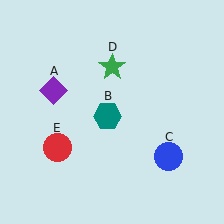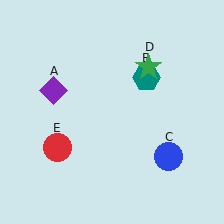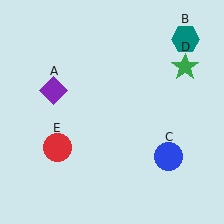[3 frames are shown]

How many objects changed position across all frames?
2 objects changed position: teal hexagon (object B), green star (object D).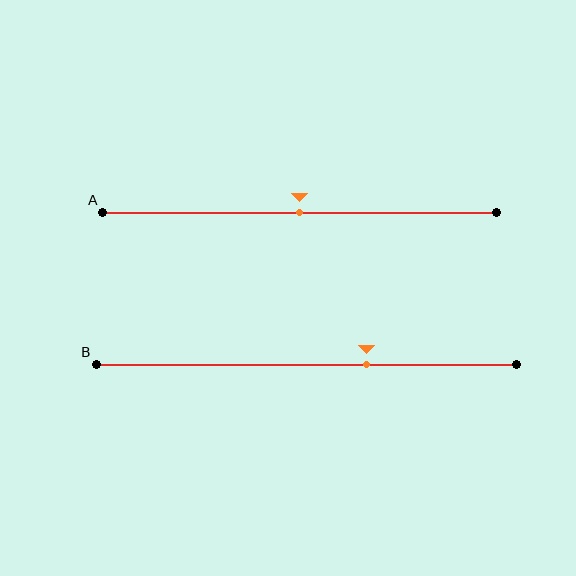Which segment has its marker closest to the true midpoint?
Segment A has its marker closest to the true midpoint.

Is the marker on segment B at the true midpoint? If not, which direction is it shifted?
No, the marker on segment B is shifted to the right by about 14% of the segment length.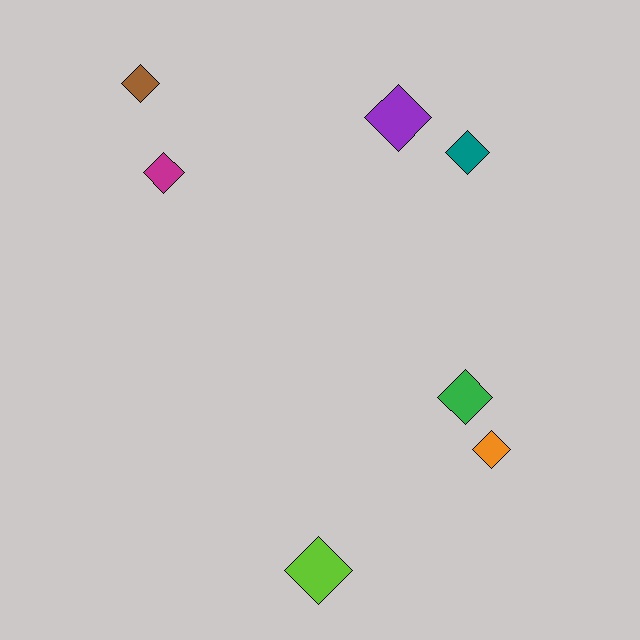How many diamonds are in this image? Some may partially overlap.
There are 7 diamonds.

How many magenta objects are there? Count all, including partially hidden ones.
There is 1 magenta object.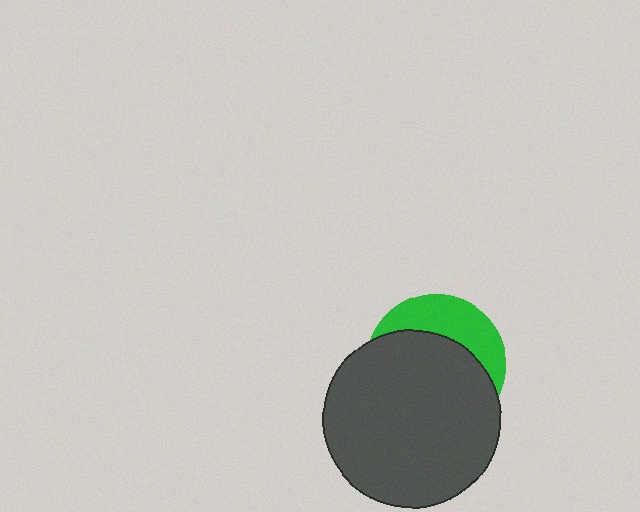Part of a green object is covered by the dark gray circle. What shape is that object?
It is a circle.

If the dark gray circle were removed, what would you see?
You would see the complete green circle.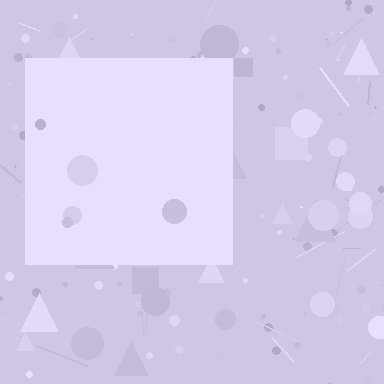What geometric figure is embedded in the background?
A square is embedded in the background.